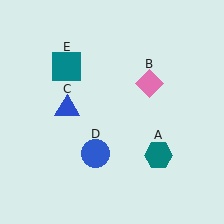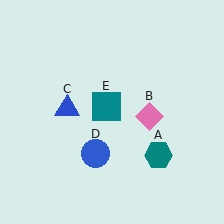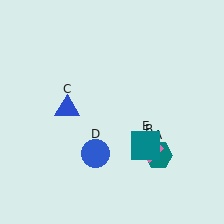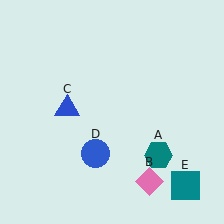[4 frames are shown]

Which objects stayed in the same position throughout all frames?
Teal hexagon (object A) and blue triangle (object C) and blue circle (object D) remained stationary.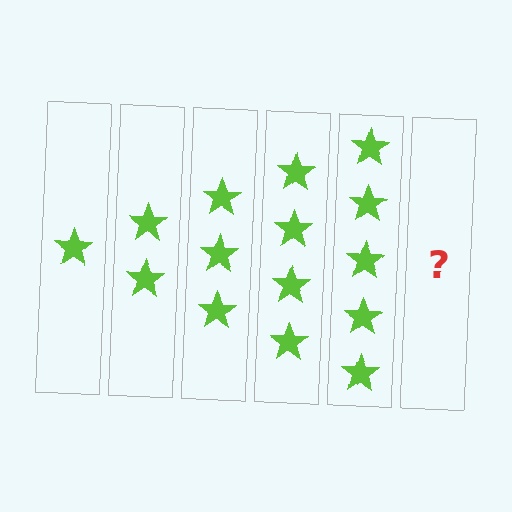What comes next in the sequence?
The next element should be 6 stars.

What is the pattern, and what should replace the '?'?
The pattern is that each step adds one more star. The '?' should be 6 stars.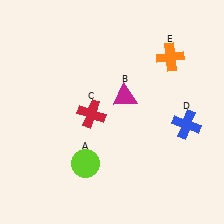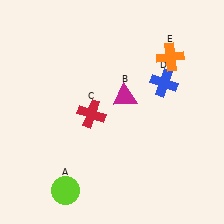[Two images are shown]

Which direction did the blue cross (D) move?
The blue cross (D) moved up.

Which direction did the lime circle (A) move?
The lime circle (A) moved down.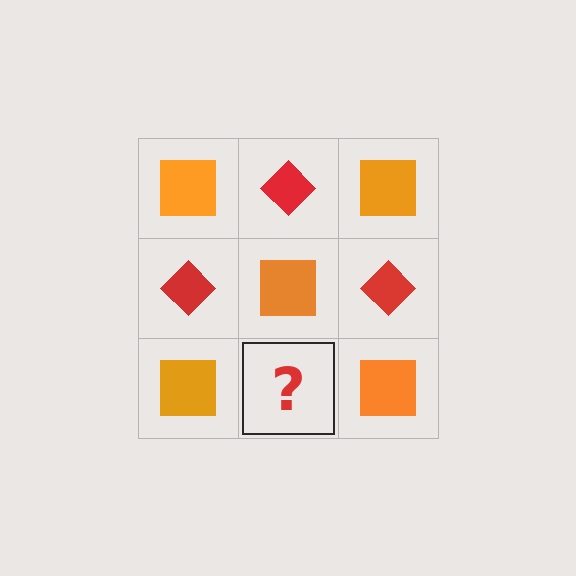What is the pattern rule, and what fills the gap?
The rule is that it alternates orange square and red diamond in a checkerboard pattern. The gap should be filled with a red diamond.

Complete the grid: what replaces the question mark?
The question mark should be replaced with a red diamond.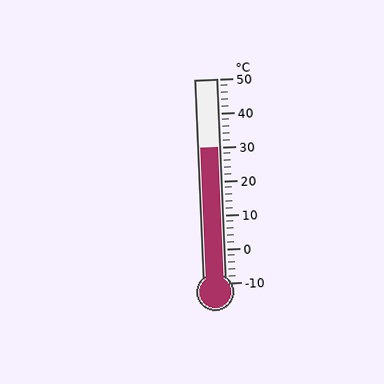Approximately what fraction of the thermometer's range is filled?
The thermometer is filled to approximately 65% of its range.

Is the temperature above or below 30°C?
The temperature is at 30°C.